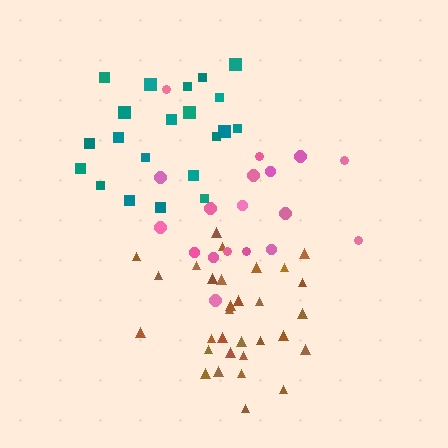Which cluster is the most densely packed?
Brown.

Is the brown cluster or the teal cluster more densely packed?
Brown.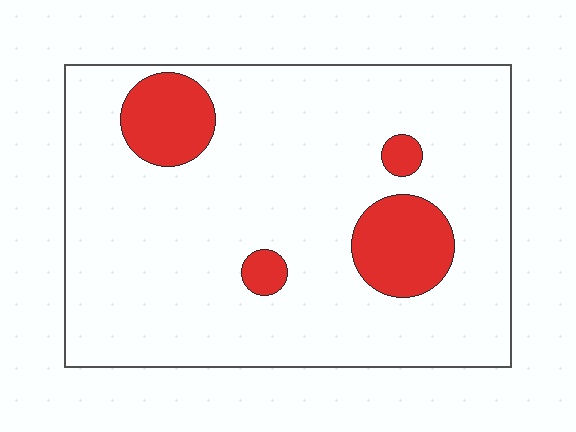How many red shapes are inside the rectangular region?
4.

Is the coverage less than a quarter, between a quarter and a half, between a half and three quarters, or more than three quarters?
Less than a quarter.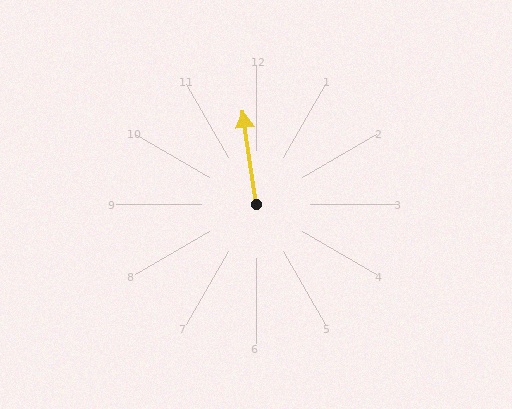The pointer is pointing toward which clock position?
Roughly 12 o'clock.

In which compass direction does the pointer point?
North.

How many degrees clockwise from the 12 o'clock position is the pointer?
Approximately 352 degrees.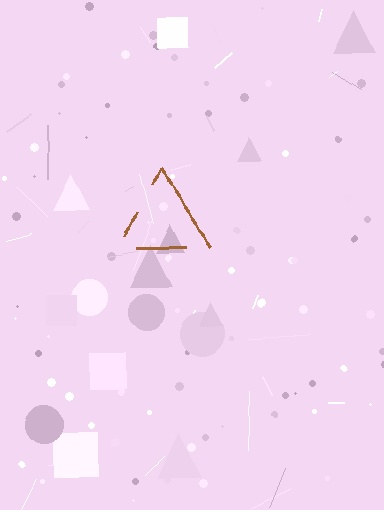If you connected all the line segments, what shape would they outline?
They would outline a triangle.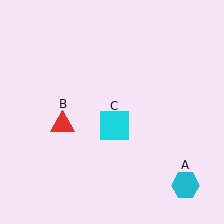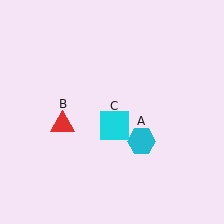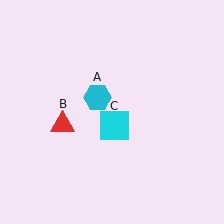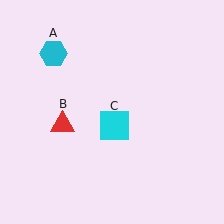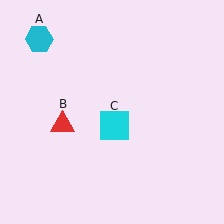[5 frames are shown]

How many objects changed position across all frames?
1 object changed position: cyan hexagon (object A).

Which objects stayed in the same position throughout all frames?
Red triangle (object B) and cyan square (object C) remained stationary.